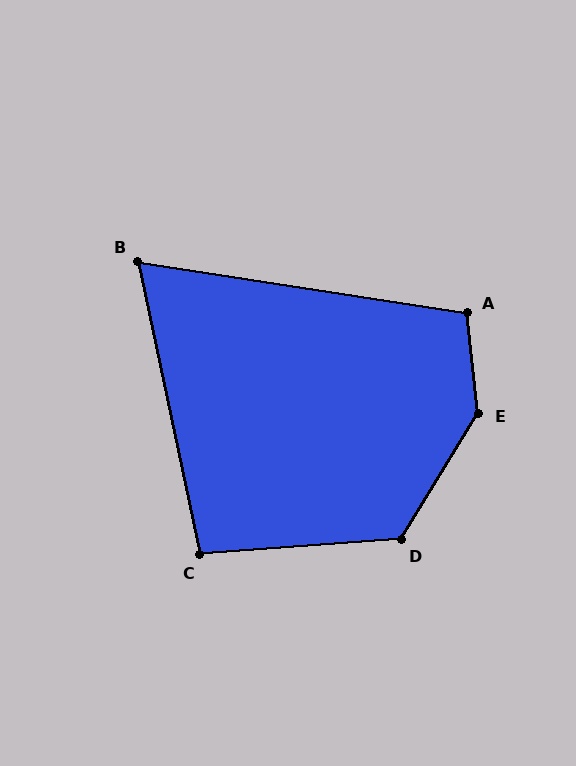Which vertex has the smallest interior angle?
B, at approximately 69 degrees.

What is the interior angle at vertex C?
Approximately 98 degrees (obtuse).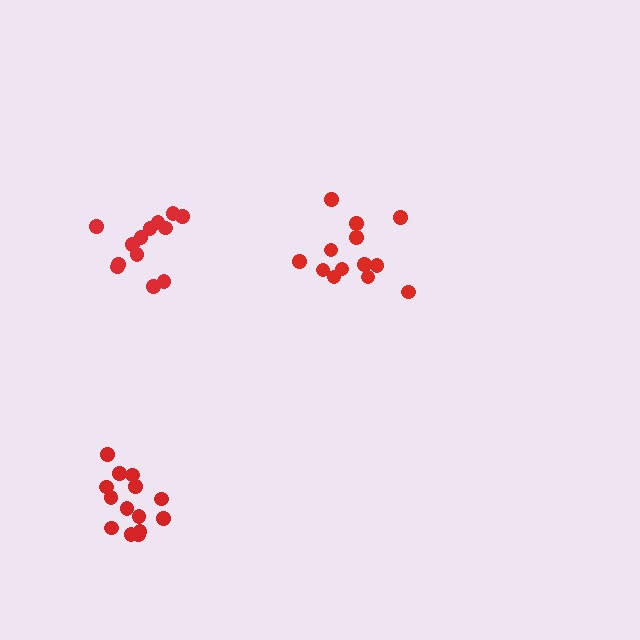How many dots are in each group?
Group 1: 13 dots, Group 2: 13 dots, Group 3: 14 dots (40 total).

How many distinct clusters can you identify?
There are 3 distinct clusters.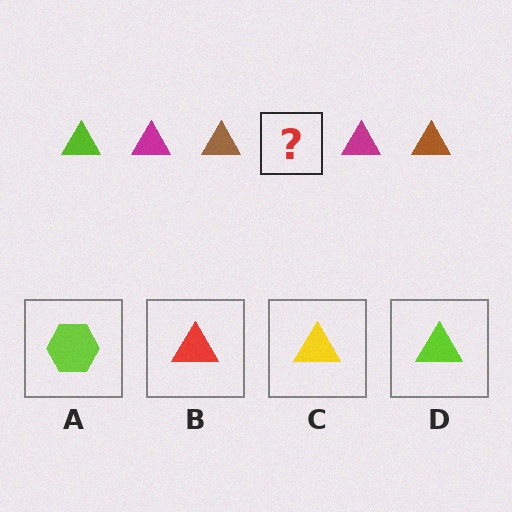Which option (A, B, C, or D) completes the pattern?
D.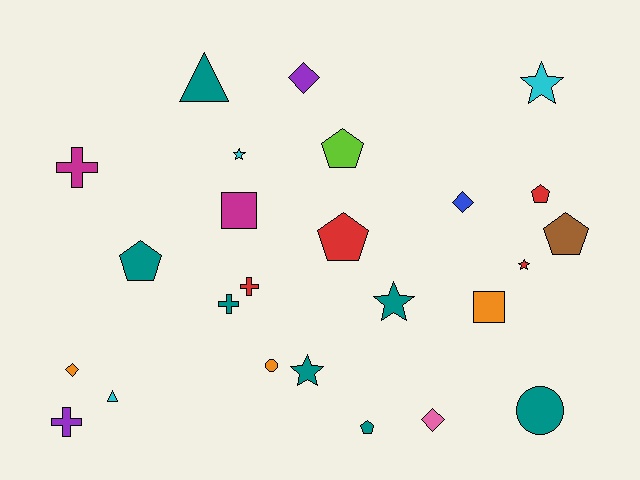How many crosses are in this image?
There are 4 crosses.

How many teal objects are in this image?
There are 7 teal objects.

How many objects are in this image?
There are 25 objects.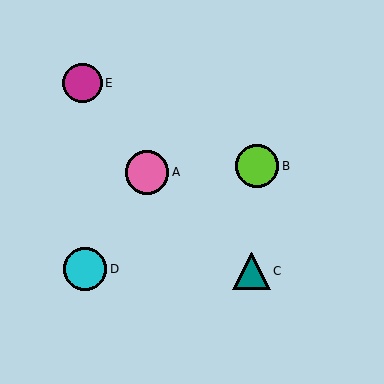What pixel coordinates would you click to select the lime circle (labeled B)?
Click at (257, 166) to select the lime circle B.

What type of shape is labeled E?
Shape E is a magenta circle.